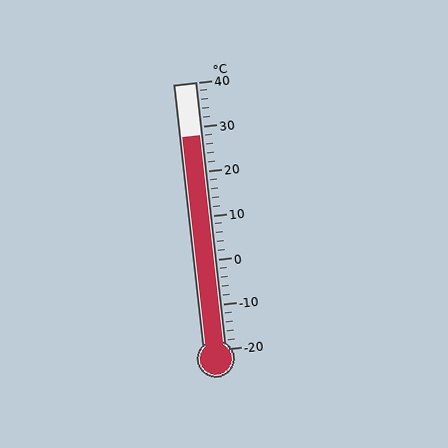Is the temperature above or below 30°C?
The temperature is below 30°C.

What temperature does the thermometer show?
The thermometer shows approximately 28°C.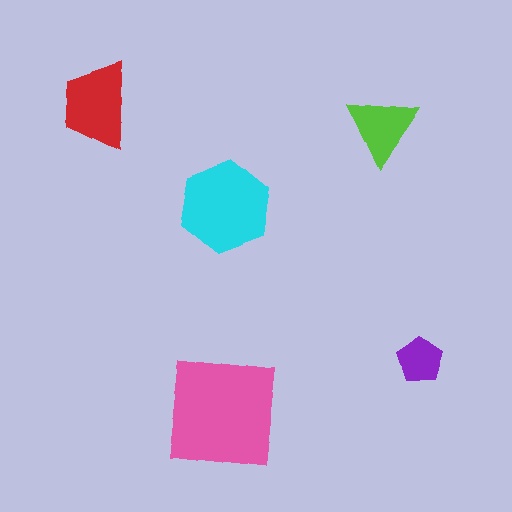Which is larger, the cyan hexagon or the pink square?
The pink square.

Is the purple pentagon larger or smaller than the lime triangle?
Smaller.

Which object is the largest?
The pink square.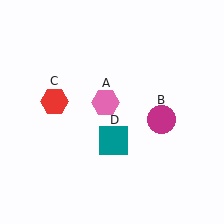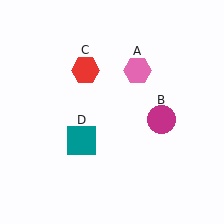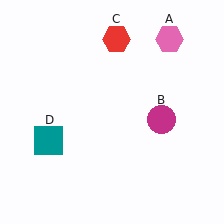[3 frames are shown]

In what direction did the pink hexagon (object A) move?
The pink hexagon (object A) moved up and to the right.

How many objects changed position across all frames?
3 objects changed position: pink hexagon (object A), red hexagon (object C), teal square (object D).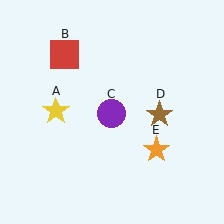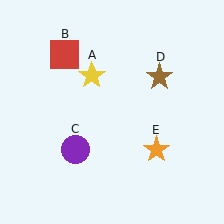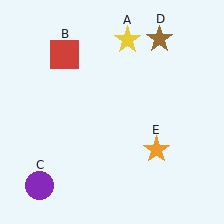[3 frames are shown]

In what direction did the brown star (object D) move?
The brown star (object D) moved up.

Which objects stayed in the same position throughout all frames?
Red square (object B) and orange star (object E) remained stationary.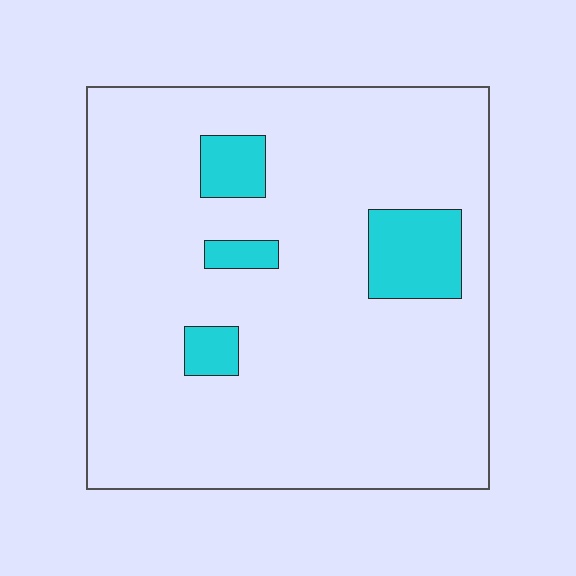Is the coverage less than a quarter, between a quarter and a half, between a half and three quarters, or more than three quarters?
Less than a quarter.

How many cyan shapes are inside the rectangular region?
4.